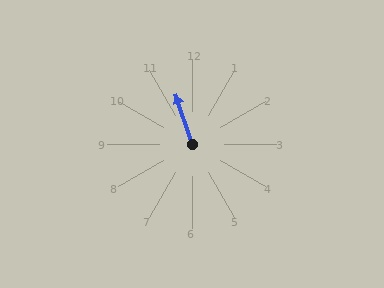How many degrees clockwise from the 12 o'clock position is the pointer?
Approximately 341 degrees.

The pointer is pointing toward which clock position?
Roughly 11 o'clock.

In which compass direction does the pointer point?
North.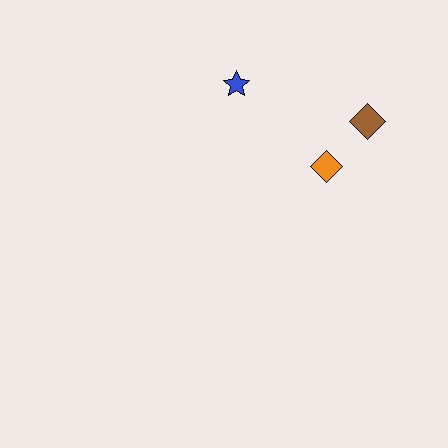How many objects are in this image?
There are 3 objects.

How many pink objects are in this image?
There are no pink objects.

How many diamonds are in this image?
There are 2 diamonds.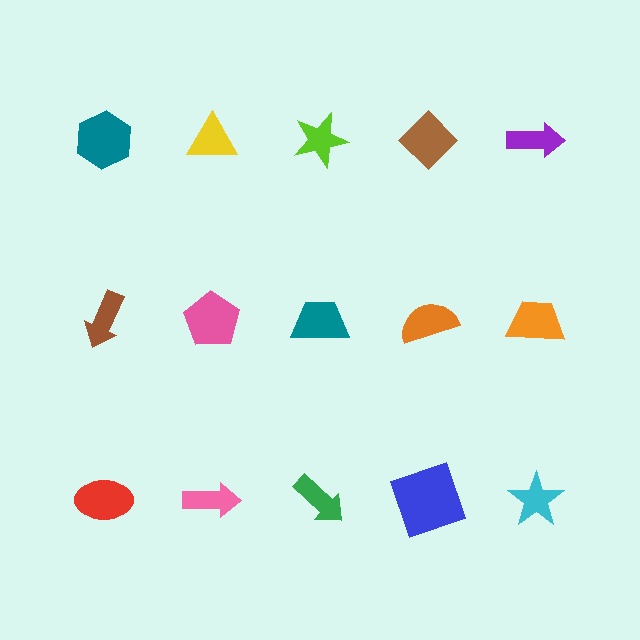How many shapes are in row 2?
5 shapes.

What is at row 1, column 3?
A lime star.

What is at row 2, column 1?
A brown arrow.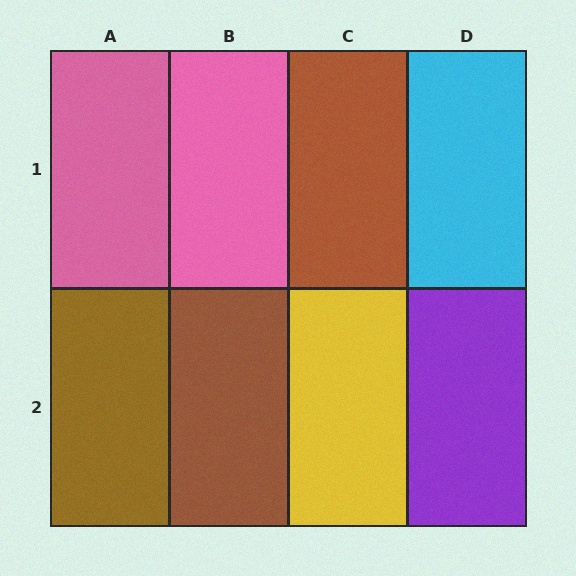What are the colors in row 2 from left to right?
Brown, brown, yellow, purple.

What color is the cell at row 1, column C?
Brown.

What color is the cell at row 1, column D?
Cyan.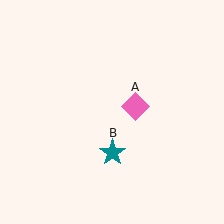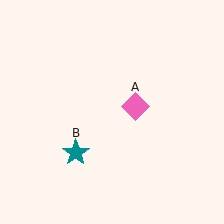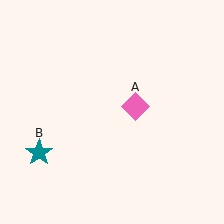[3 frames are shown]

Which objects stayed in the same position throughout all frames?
Pink diamond (object A) remained stationary.